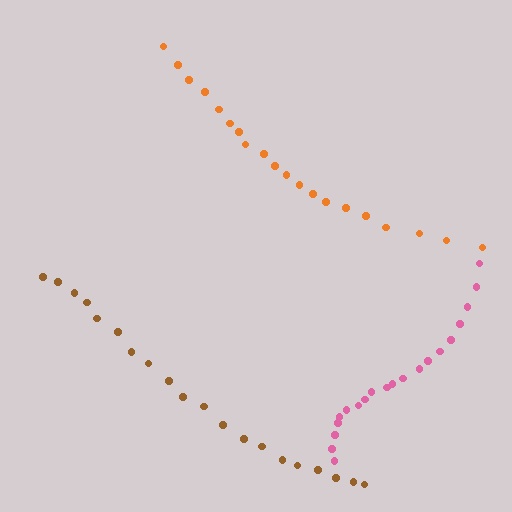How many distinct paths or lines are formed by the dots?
There are 3 distinct paths.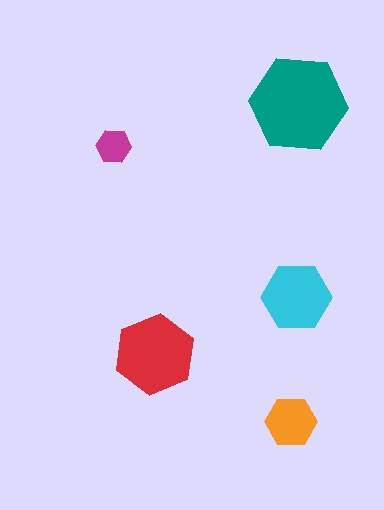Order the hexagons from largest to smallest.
the teal one, the red one, the cyan one, the orange one, the magenta one.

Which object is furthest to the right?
The teal hexagon is rightmost.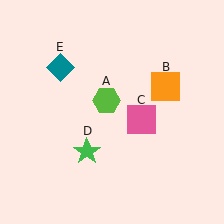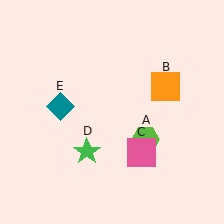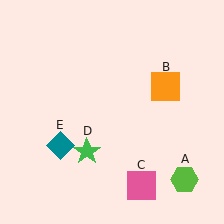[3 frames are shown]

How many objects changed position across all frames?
3 objects changed position: lime hexagon (object A), pink square (object C), teal diamond (object E).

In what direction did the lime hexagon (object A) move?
The lime hexagon (object A) moved down and to the right.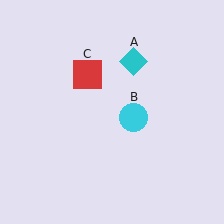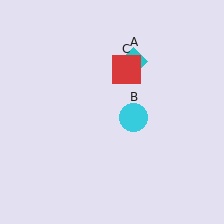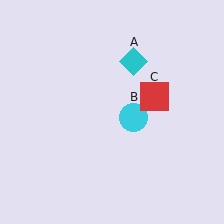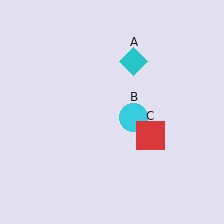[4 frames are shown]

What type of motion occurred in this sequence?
The red square (object C) rotated clockwise around the center of the scene.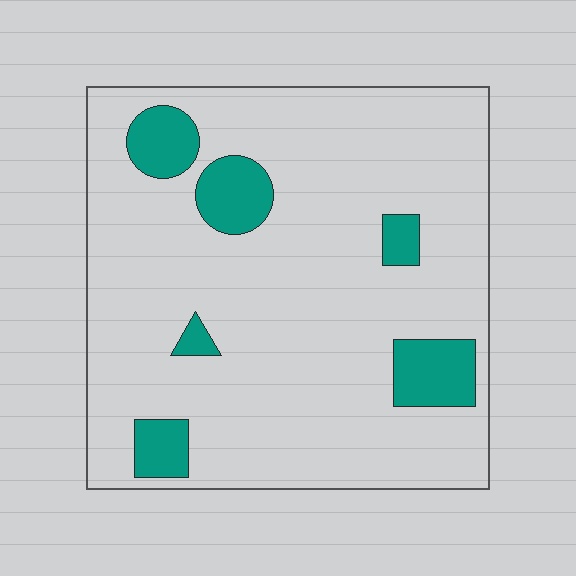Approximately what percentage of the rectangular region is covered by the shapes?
Approximately 15%.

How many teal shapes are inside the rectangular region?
6.